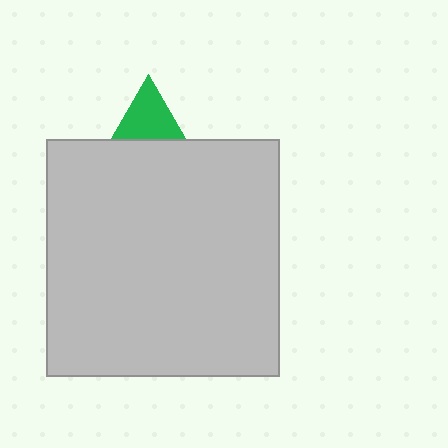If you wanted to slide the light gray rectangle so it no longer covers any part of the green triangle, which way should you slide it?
Slide it down — that is the most direct way to separate the two shapes.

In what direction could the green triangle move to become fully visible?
The green triangle could move up. That would shift it out from behind the light gray rectangle entirely.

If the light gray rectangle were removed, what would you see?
You would see the complete green triangle.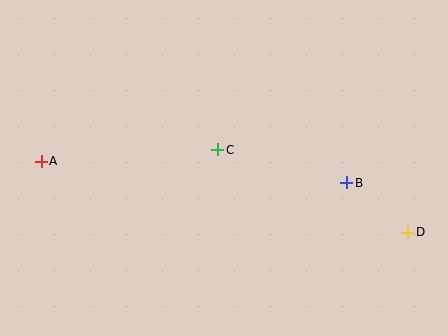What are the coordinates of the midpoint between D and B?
The midpoint between D and B is at (377, 208).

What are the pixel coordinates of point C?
Point C is at (218, 150).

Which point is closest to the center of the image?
Point C at (218, 150) is closest to the center.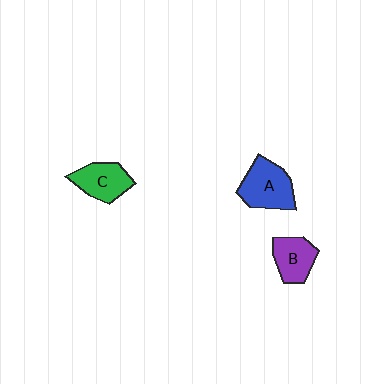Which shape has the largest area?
Shape A (blue).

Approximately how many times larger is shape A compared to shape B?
Approximately 1.3 times.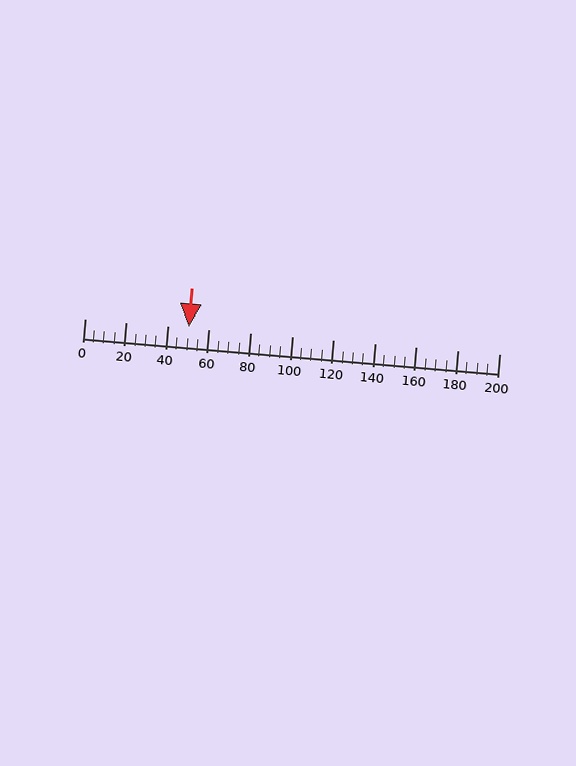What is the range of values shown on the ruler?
The ruler shows values from 0 to 200.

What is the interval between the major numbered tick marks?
The major tick marks are spaced 20 units apart.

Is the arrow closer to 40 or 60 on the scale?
The arrow is closer to 60.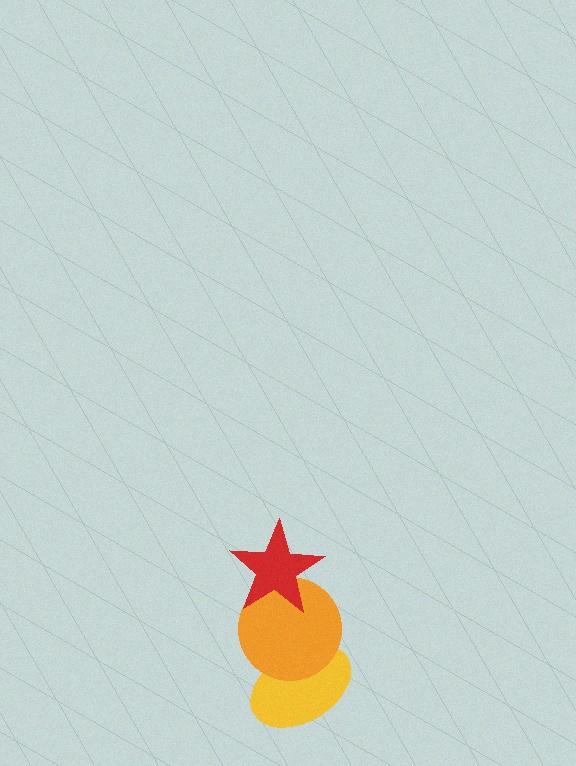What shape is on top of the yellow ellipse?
The orange circle is on top of the yellow ellipse.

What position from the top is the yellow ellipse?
The yellow ellipse is 3rd from the top.